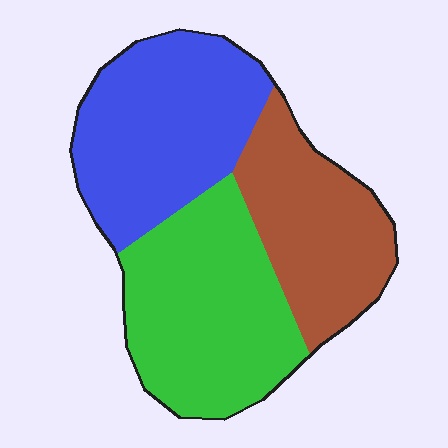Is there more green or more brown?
Green.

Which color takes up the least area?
Brown, at roughly 30%.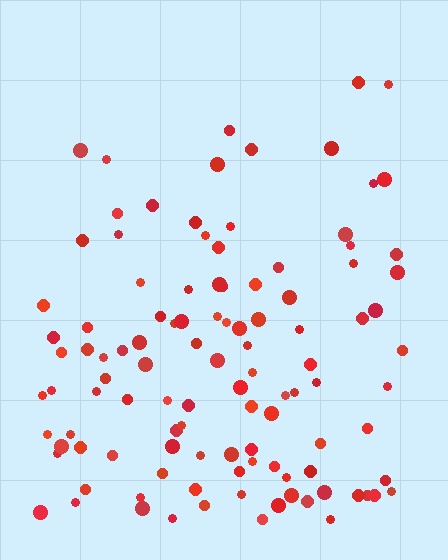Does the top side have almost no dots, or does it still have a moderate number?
Still a moderate number, just noticeably fewer than the bottom.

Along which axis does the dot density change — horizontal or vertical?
Vertical.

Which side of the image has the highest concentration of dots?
The bottom.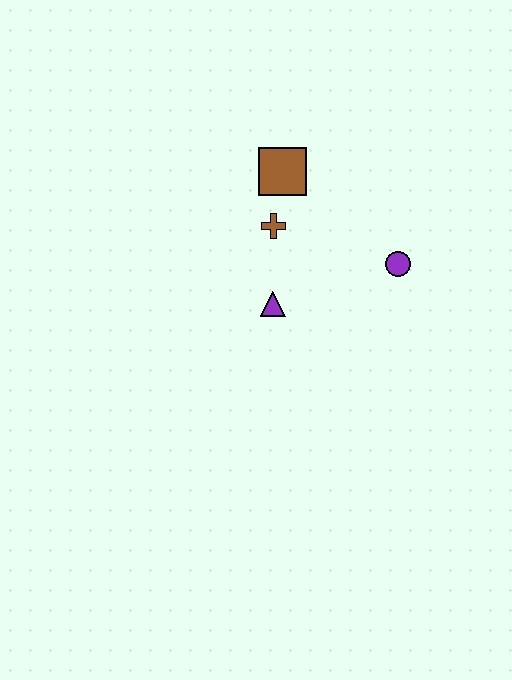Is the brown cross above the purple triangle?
Yes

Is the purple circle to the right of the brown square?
Yes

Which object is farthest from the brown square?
The purple circle is farthest from the brown square.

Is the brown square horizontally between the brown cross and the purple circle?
Yes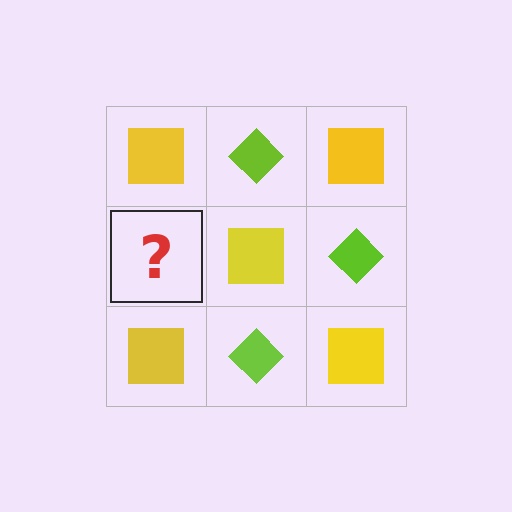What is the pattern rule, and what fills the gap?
The rule is that it alternates yellow square and lime diamond in a checkerboard pattern. The gap should be filled with a lime diamond.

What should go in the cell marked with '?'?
The missing cell should contain a lime diamond.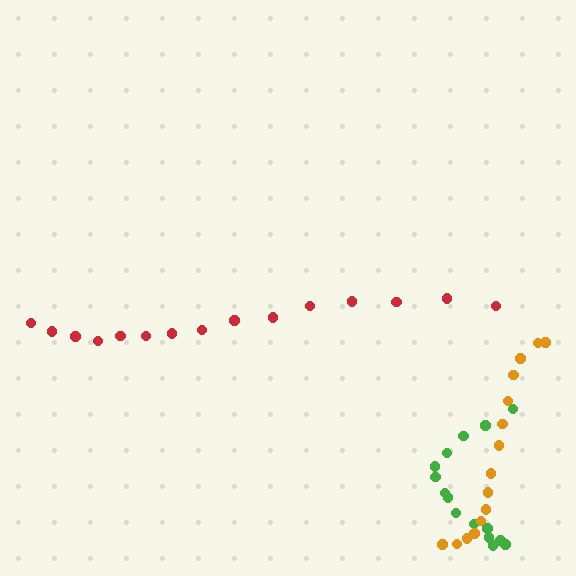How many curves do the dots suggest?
There are 3 distinct paths.